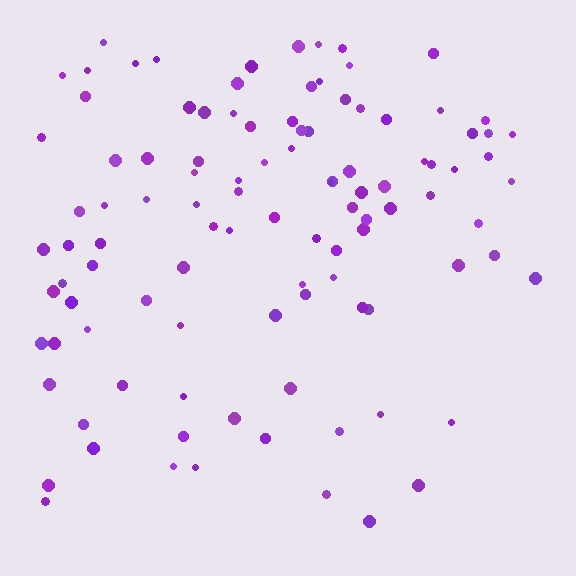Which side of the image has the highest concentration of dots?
The top.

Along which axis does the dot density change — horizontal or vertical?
Vertical.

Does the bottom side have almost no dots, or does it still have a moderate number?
Still a moderate number, just noticeably fewer than the top.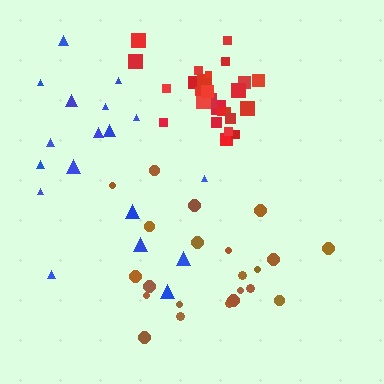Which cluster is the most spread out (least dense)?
Blue.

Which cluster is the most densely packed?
Red.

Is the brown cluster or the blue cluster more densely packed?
Brown.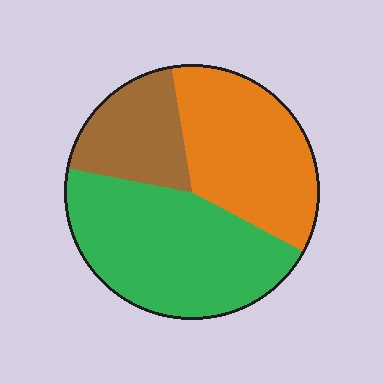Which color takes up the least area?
Brown, at roughly 20%.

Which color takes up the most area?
Green, at roughly 45%.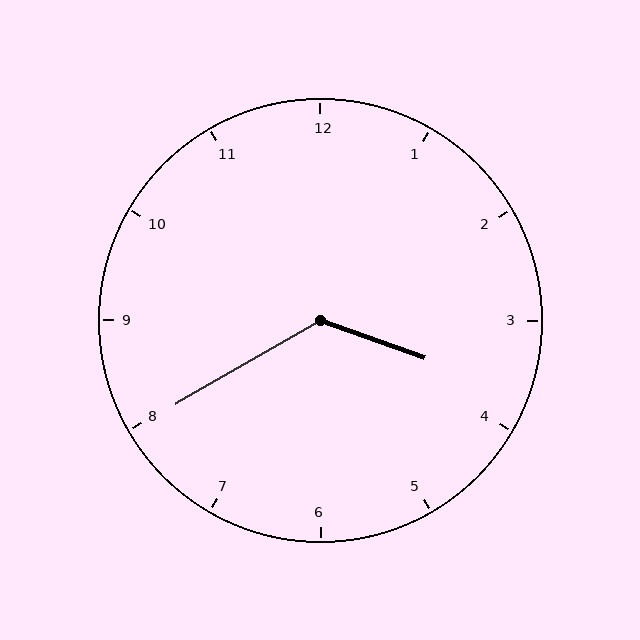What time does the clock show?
3:40.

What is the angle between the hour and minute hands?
Approximately 130 degrees.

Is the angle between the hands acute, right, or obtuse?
It is obtuse.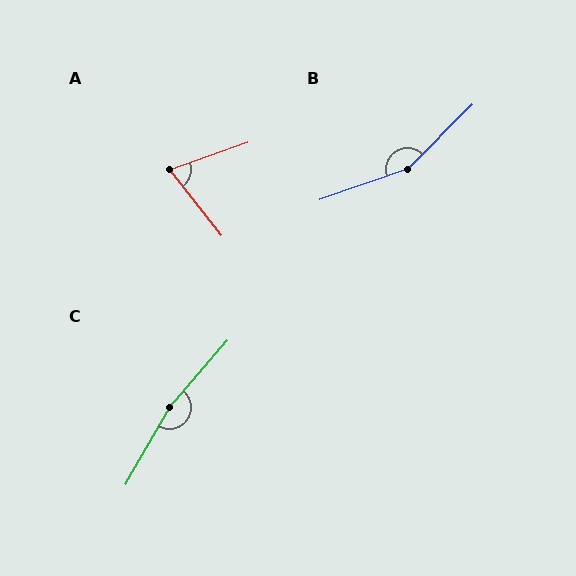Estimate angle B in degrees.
Approximately 155 degrees.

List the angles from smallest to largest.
A (72°), B (155°), C (169°).